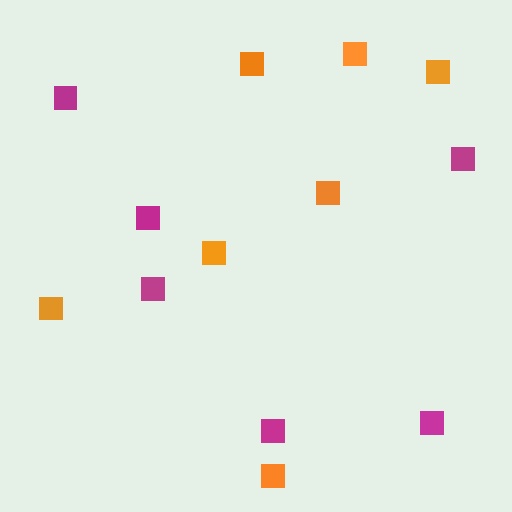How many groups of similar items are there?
There are 2 groups: one group of orange squares (7) and one group of magenta squares (6).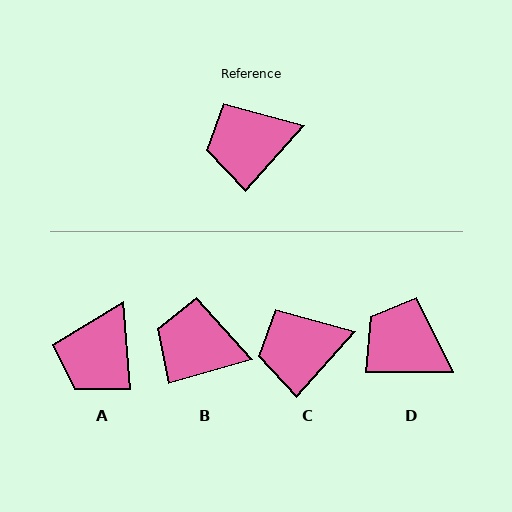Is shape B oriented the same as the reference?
No, it is off by about 32 degrees.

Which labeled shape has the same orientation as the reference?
C.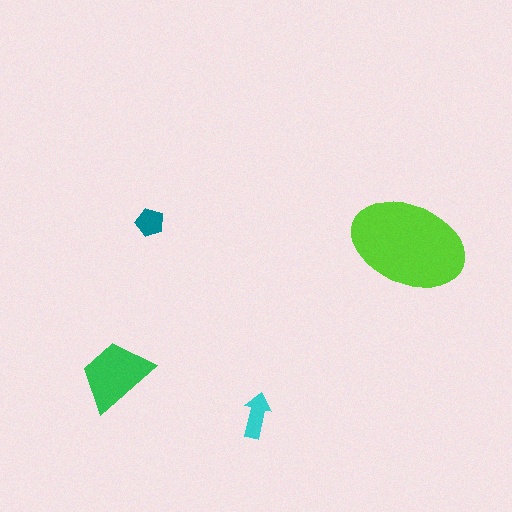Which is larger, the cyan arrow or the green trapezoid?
The green trapezoid.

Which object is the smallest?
The teal pentagon.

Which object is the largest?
The lime ellipse.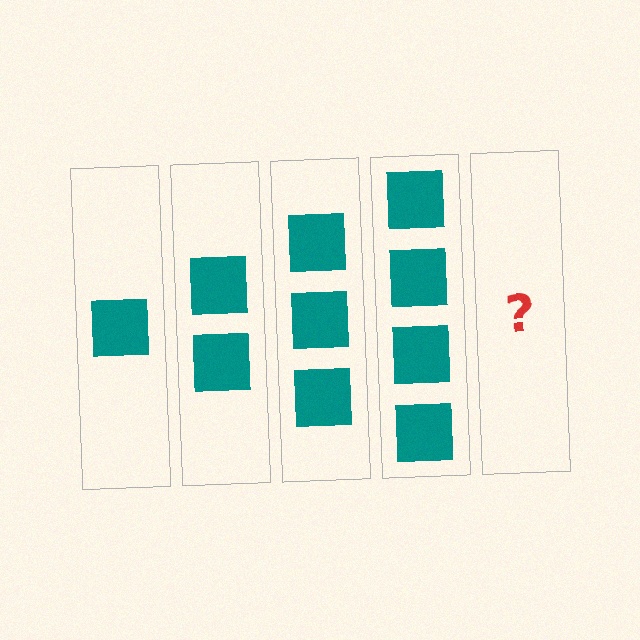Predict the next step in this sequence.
The next step is 5 squares.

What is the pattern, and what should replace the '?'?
The pattern is that each step adds one more square. The '?' should be 5 squares.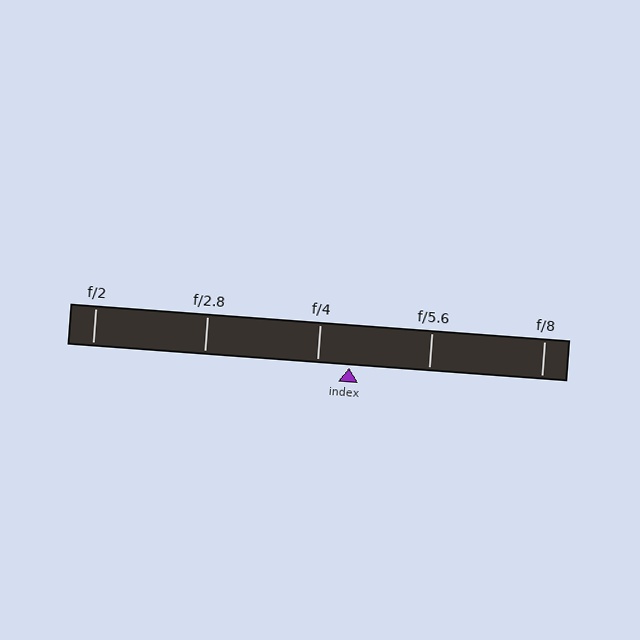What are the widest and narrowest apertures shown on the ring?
The widest aperture shown is f/2 and the narrowest is f/8.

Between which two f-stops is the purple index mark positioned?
The index mark is between f/4 and f/5.6.